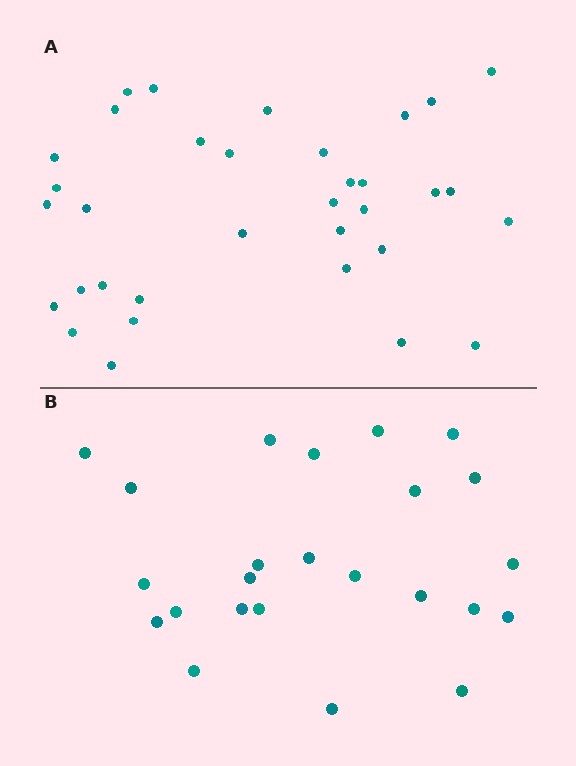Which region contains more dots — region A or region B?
Region A (the top region) has more dots.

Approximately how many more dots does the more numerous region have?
Region A has roughly 10 or so more dots than region B.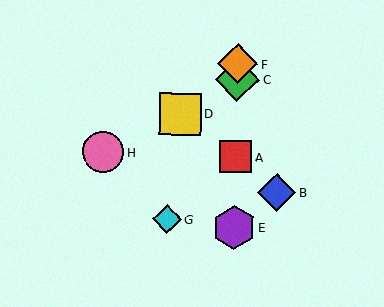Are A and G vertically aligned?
No, A is at x≈236 and G is at x≈167.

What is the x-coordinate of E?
Object E is at x≈234.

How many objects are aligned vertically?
4 objects (A, C, E, F) are aligned vertically.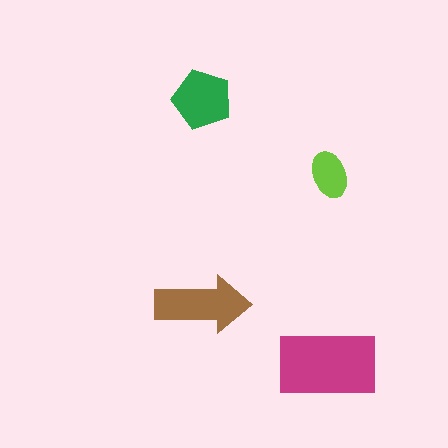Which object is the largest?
The magenta rectangle.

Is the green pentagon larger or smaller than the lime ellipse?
Larger.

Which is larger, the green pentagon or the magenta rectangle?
The magenta rectangle.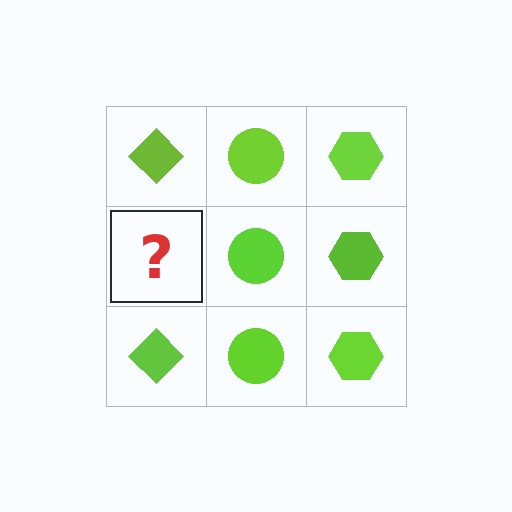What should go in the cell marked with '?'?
The missing cell should contain a lime diamond.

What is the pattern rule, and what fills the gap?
The rule is that each column has a consistent shape. The gap should be filled with a lime diamond.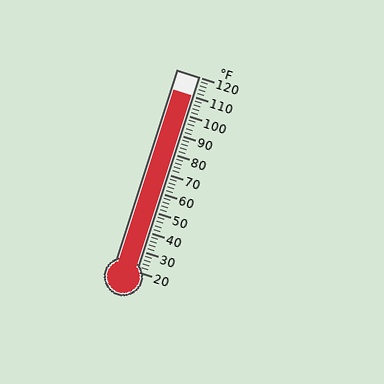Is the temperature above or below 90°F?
The temperature is above 90°F.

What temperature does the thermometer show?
The thermometer shows approximately 110°F.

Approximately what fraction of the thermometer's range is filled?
The thermometer is filled to approximately 90% of its range.